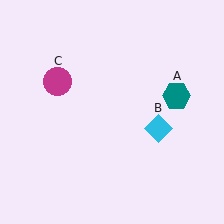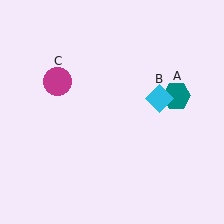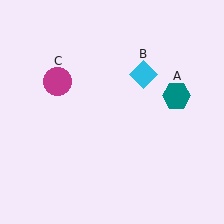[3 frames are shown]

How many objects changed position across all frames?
1 object changed position: cyan diamond (object B).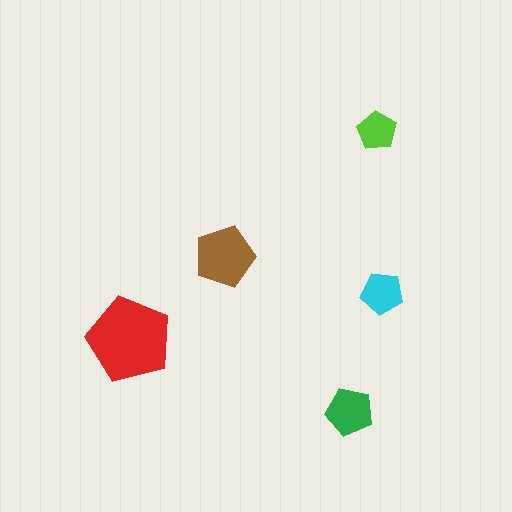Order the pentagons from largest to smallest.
the red one, the brown one, the green one, the cyan one, the lime one.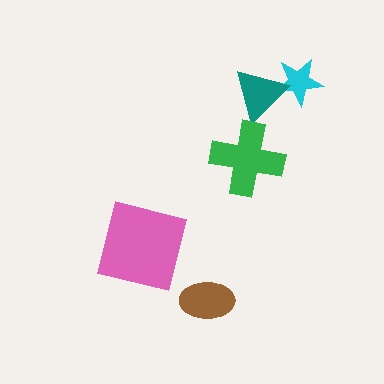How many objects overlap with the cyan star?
1 object overlaps with the cyan star.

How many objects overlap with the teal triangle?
1 object overlaps with the teal triangle.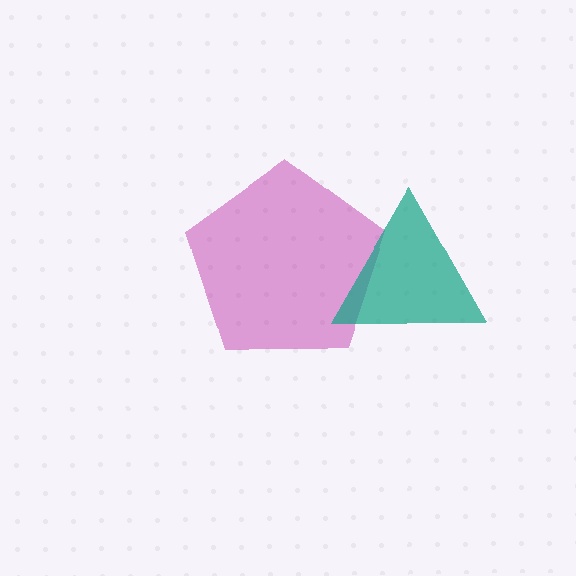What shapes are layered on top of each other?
The layered shapes are: a magenta pentagon, a teal triangle.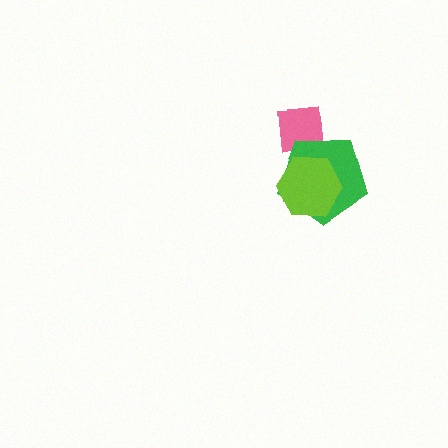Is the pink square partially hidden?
Yes, it is partially covered by another shape.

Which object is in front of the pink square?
The green pentagon is in front of the pink square.